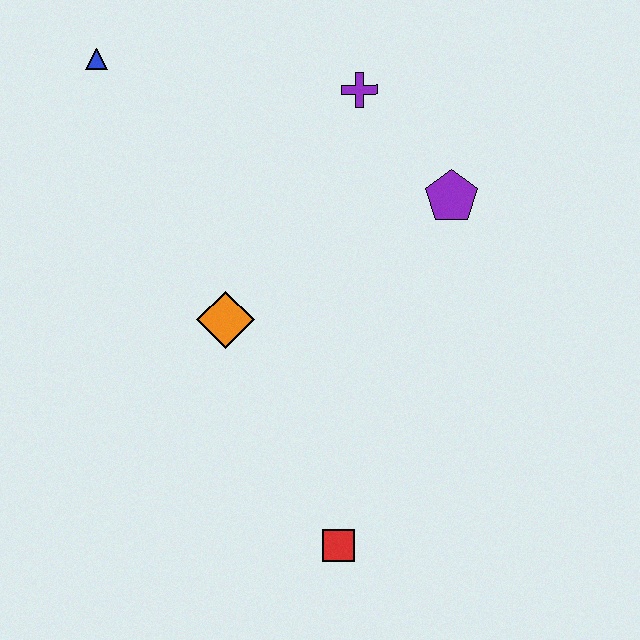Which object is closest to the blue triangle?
The purple cross is closest to the blue triangle.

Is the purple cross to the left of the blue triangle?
No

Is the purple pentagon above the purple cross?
No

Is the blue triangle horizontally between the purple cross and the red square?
No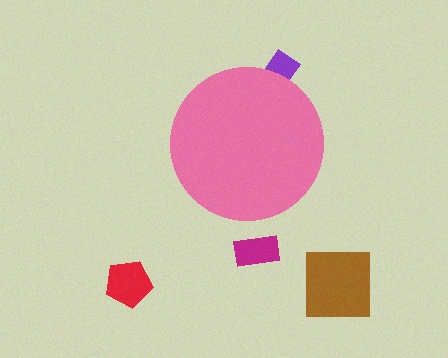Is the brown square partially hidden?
No, the brown square is fully visible.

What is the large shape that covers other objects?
A pink circle.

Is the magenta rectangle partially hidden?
No, the magenta rectangle is fully visible.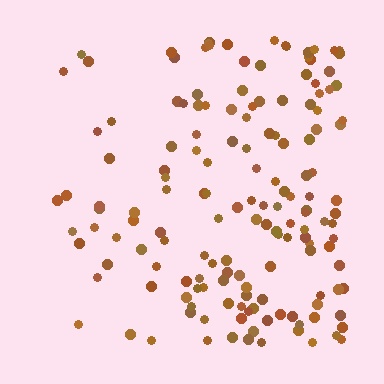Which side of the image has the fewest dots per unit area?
The left.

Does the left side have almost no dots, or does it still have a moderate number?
Still a moderate number, just noticeably fewer than the right.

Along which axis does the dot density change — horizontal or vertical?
Horizontal.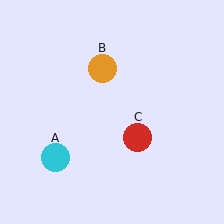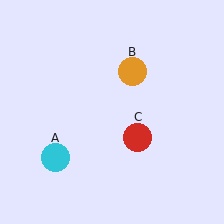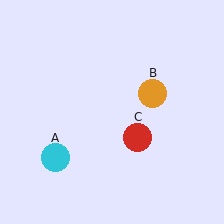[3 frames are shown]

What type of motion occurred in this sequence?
The orange circle (object B) rotated clockwise around the center of the scene.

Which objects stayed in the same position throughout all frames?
Cyan circle (object A) and red circle (object C) remained stationary.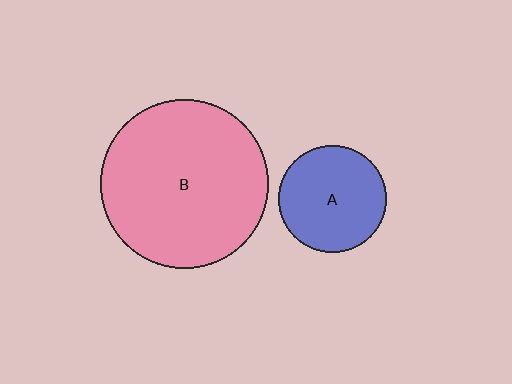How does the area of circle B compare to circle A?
Approximately 2.5 times.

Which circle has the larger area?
Circle B (pink).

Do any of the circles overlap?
No, none of the circles overlap.